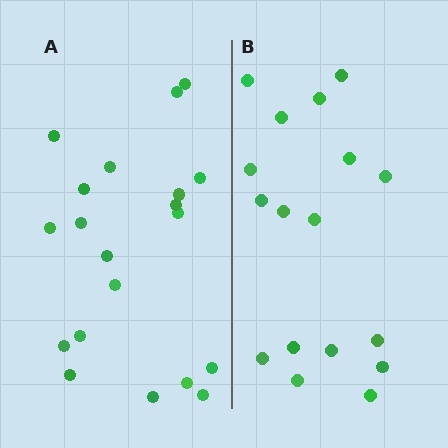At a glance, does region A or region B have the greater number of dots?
Region A (the left region) has more dots.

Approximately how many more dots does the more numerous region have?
Region A has just a few more — roughly 2 or 3 more dots than region B.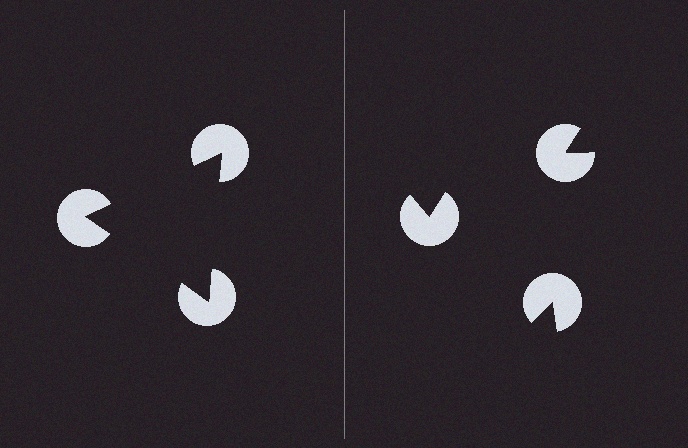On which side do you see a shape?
An illusory triangle appears on the left side. On the right side the wedge cuts are rotated, so no coherent shape forms.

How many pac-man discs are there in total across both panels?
6 — 3 on each side.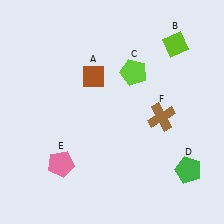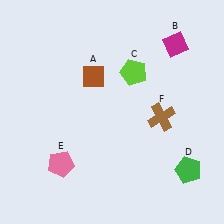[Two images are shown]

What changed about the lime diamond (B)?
In Image 1, B is lime. In Image 2, it changed to magenta.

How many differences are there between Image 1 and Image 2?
There is 1 difference between the two images.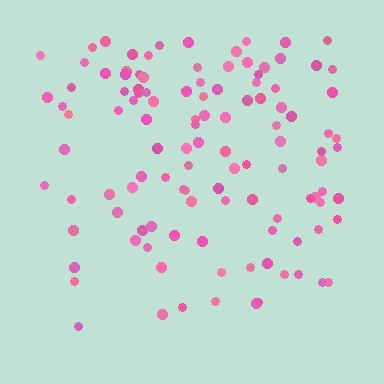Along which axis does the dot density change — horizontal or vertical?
Vertical.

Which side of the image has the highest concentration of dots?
The top.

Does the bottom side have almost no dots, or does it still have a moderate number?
Still a moderate number, just noticeably fewer than the top.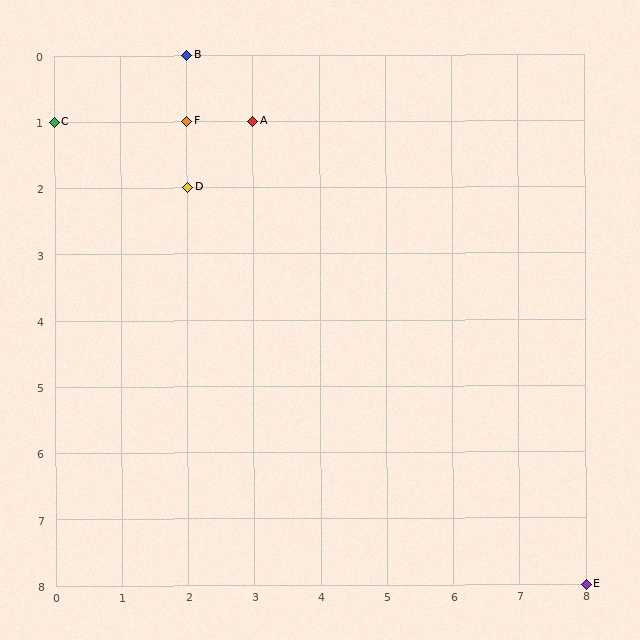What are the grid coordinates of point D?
Point D is at grid coordinates (2, 2).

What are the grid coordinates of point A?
Point A is at grid coordinates (3, 1).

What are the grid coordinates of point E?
Point E is at grid coordinates (8, 8).